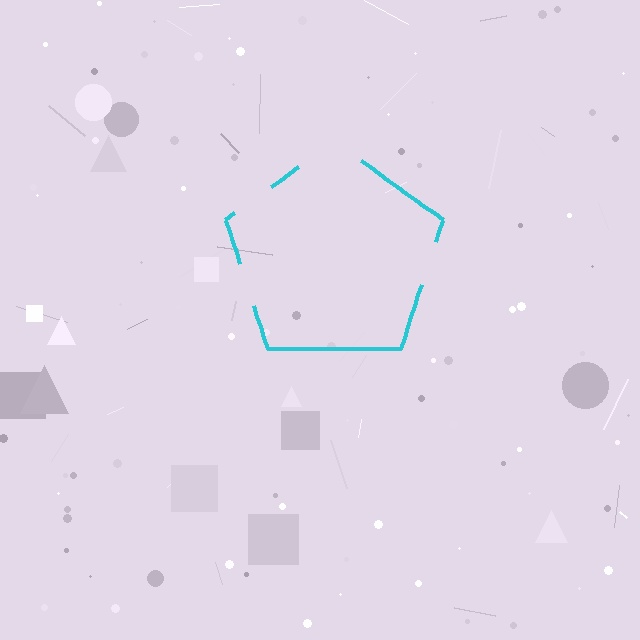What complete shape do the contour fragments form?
The contour fragments form a pentagon.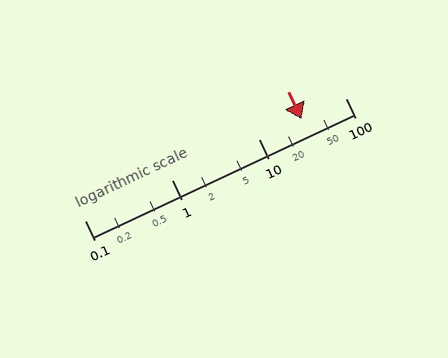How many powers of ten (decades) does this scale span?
The scale spans 3 decades, from 0.1 to 100.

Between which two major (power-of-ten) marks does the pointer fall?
The pointer is between 10 and 100.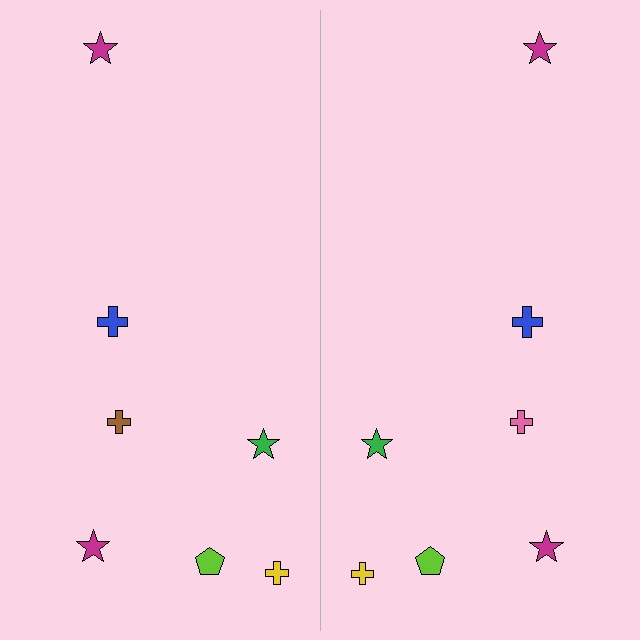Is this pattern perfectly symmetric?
No, the pattern is not perfectly symmetric. The pink cross on the right side breaks the symmetry — its mirror counterpart is brown.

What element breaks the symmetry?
The pink cross on the right side breaks the symmetry — its mirror counterpart is brown.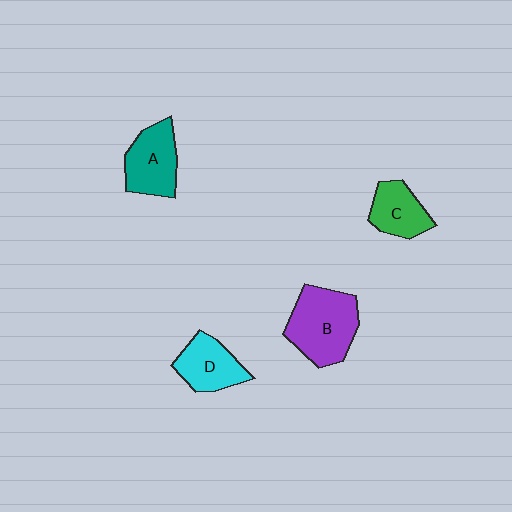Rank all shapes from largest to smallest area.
From largest to smallest: B (purple), A (teal), D (cyan), C (green).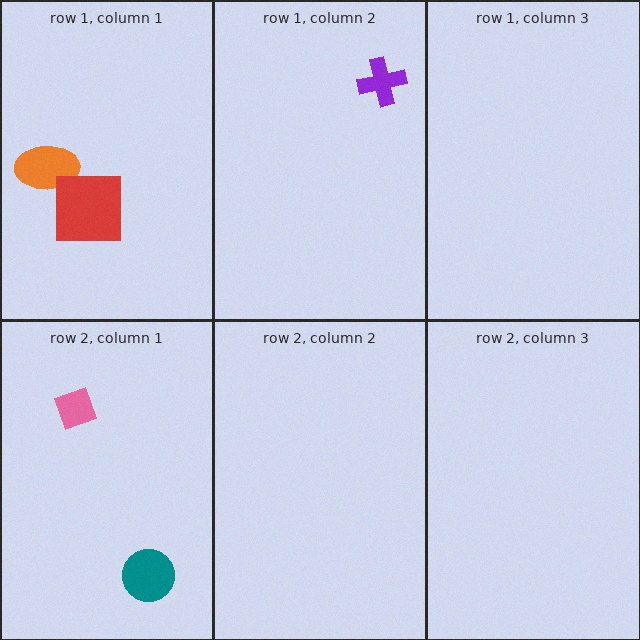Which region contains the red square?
The row 1, column 1 region.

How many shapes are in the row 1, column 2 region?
1.